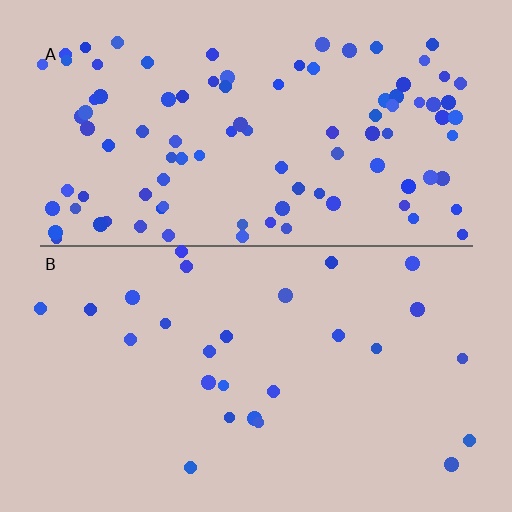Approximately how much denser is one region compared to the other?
Approximately 3.7× — region A over region B.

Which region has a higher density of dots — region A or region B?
A (the top).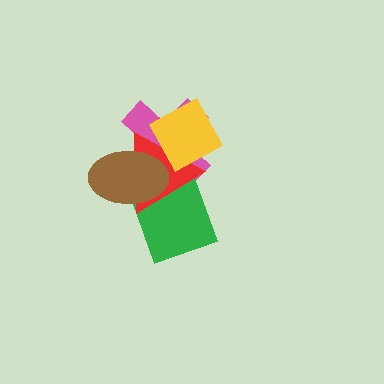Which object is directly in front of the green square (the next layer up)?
The red triangle is directly in front of the green square.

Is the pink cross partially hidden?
Yes, it is partially covered by another shape.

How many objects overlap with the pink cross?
3 objects overlap with the pink cross.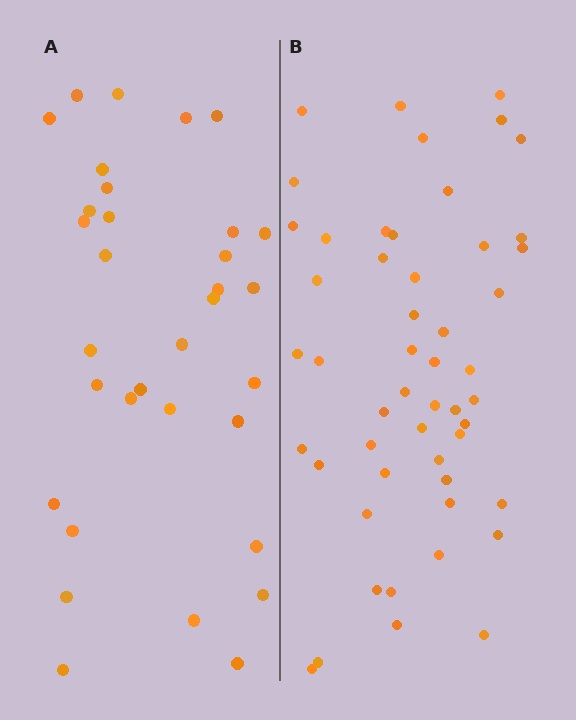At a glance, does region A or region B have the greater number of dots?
Region B (the right region) has more dots.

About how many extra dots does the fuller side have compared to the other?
Region B has approximately 20 more dots than region A.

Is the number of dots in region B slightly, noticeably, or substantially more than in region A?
Region B has substantially more. The ratio is roughly 1.5 to 1.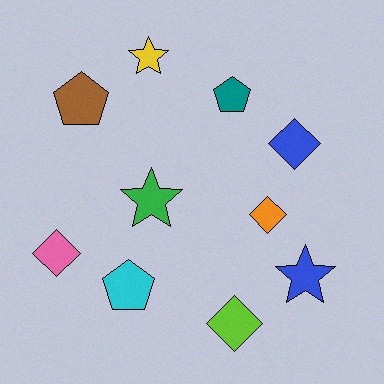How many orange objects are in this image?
There is 1 orange object.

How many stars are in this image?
There are 3 stars.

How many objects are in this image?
There are 10 objects.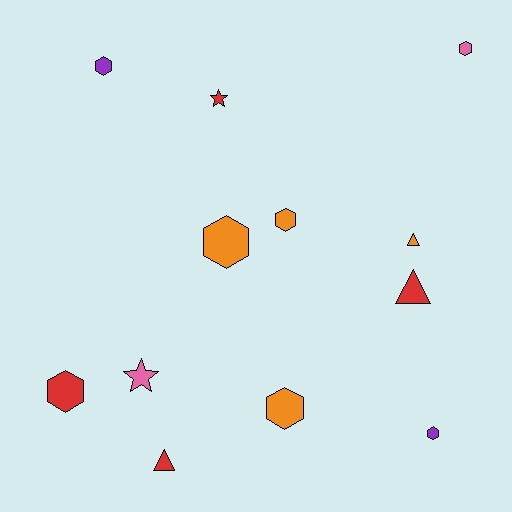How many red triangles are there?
There are 2 red triangles.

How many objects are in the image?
There are 12 objects.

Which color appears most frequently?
Orange, with 4 objects.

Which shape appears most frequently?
Hexagon, with 7 objects.